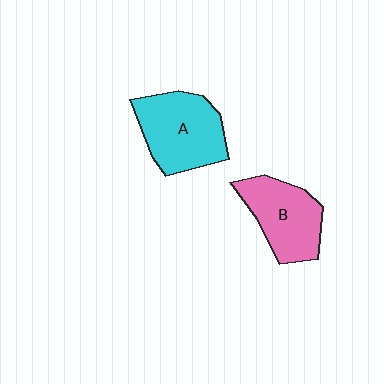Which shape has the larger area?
Shape A (cyan).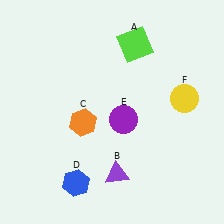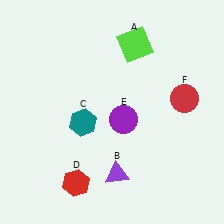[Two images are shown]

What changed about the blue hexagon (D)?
In Image 1, D is blue. In Image 2, it changed to red.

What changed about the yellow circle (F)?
In Image 1, F is yellow. In Image 2, it changed to red.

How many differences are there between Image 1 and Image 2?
There are 3 differences between the two images.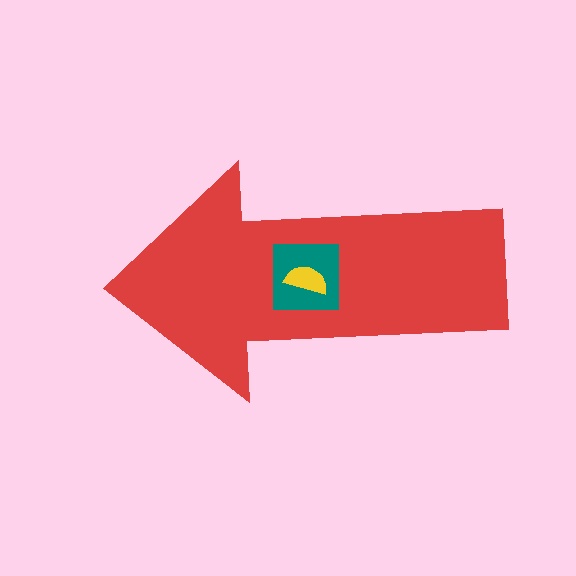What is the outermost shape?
The red arrow.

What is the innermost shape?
The yellow semicircle.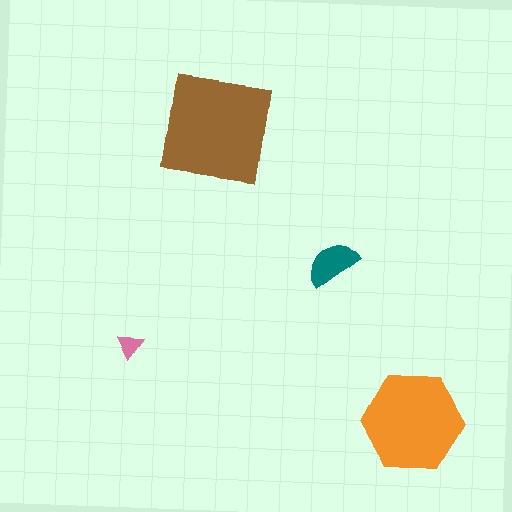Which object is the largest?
The brown square.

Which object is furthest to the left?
The pink triangle is leftmost.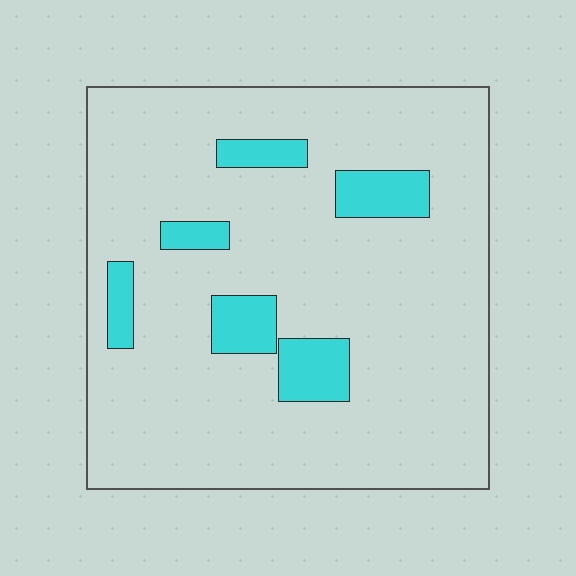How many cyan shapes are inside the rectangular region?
6.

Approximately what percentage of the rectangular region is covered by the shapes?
Approximately 10%.